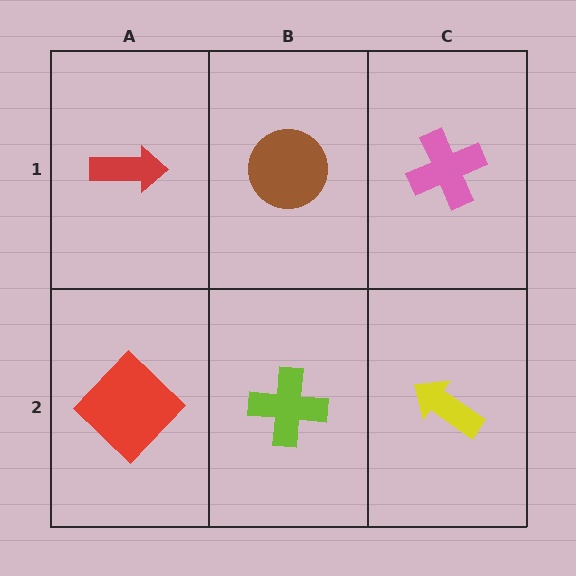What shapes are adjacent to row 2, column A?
A red arrow (row 1, column A), a lime cross (row 2, column B).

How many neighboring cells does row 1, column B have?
3.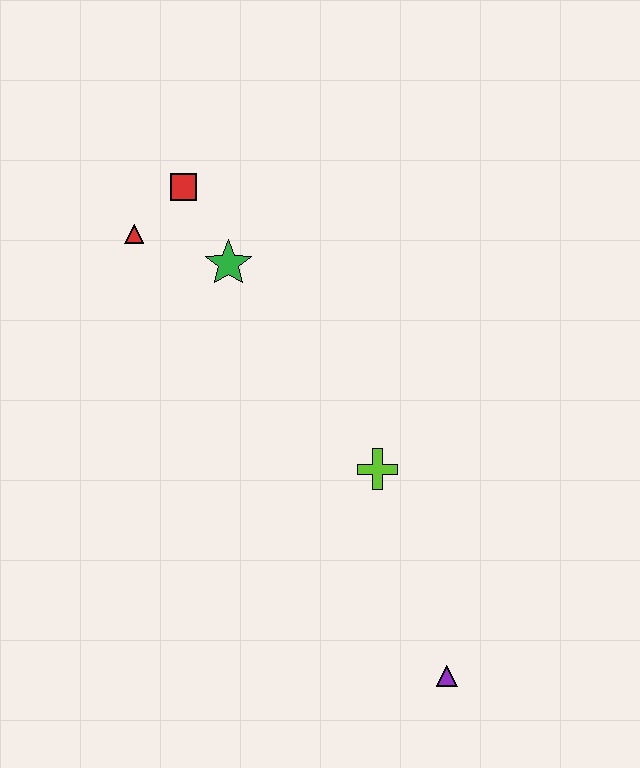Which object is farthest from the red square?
The purple triangle is farthest from the red square.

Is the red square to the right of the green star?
No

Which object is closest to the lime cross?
The purple triangle is closest to the lime cross.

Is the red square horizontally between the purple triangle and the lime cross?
No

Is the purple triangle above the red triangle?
No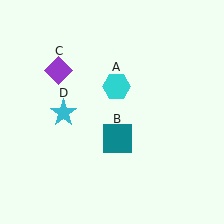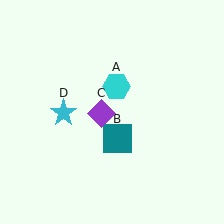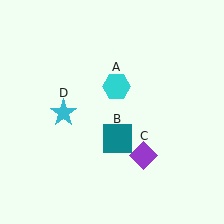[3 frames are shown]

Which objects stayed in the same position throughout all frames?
Cyan hexagon (object A) and teal square (object B) and cyan star (object D) remained stationary.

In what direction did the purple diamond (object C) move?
The purple diamond (object C) moved down and to the right.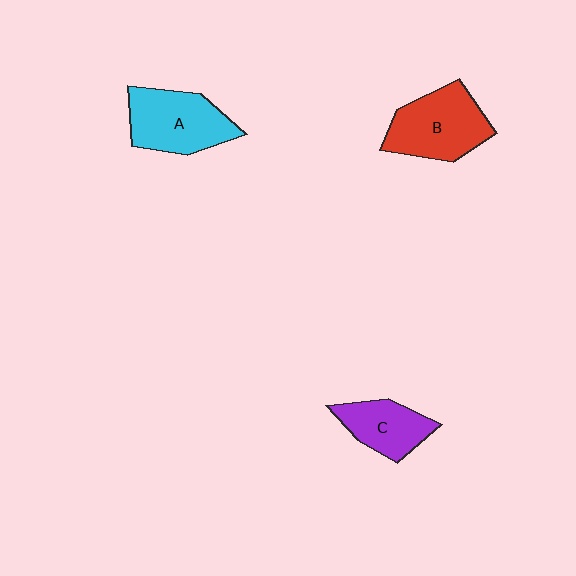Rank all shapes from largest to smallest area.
From largest to smallest: B (red), A (cyan), C (purple).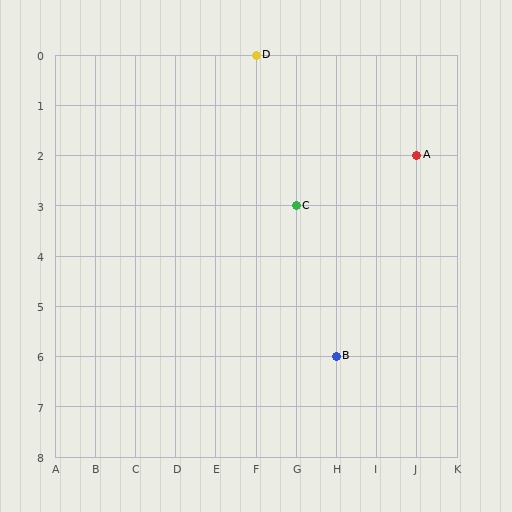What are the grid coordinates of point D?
Point D is at grid coordinates (F, 0).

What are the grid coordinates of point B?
Point B is at grid coordinates (H, 6).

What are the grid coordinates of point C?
Point C is at grid coordinates (G, 3).